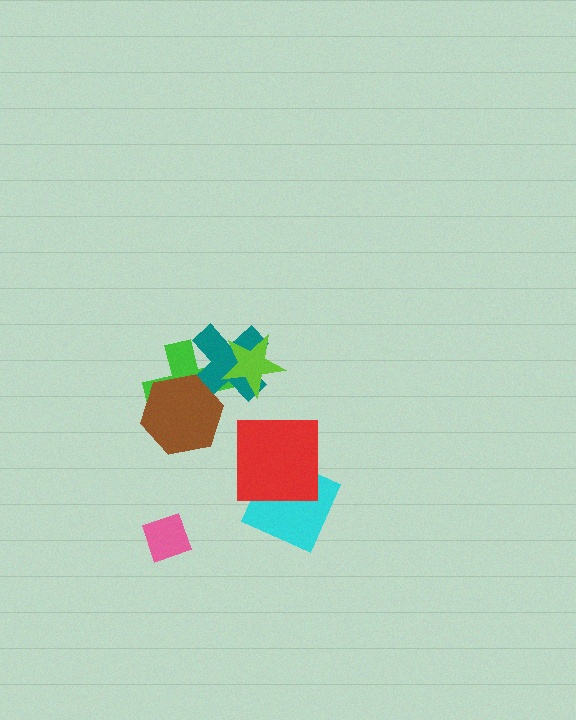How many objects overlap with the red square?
1 object overlaps with the red square.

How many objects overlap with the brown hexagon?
2 objects overlap with the brown hexagon.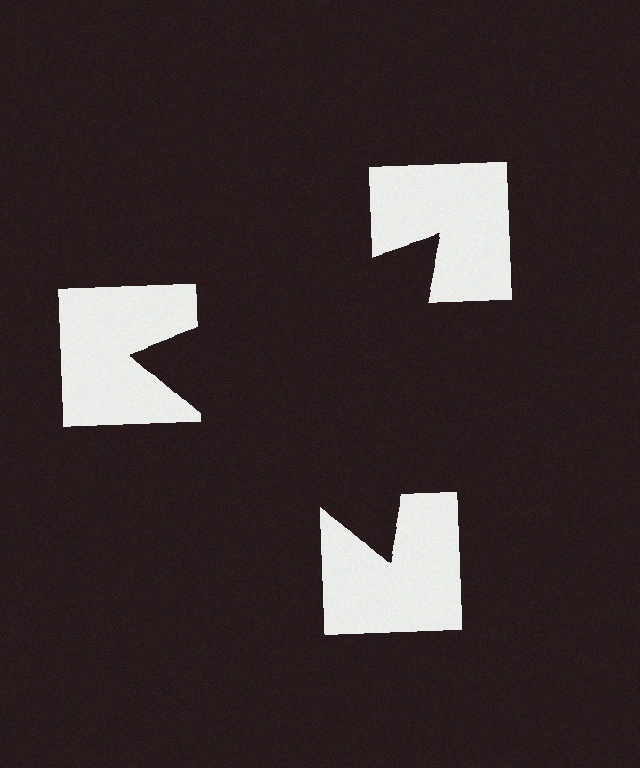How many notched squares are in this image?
There are 3 — one at each vertex of the illusory triangle.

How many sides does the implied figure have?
3 sides.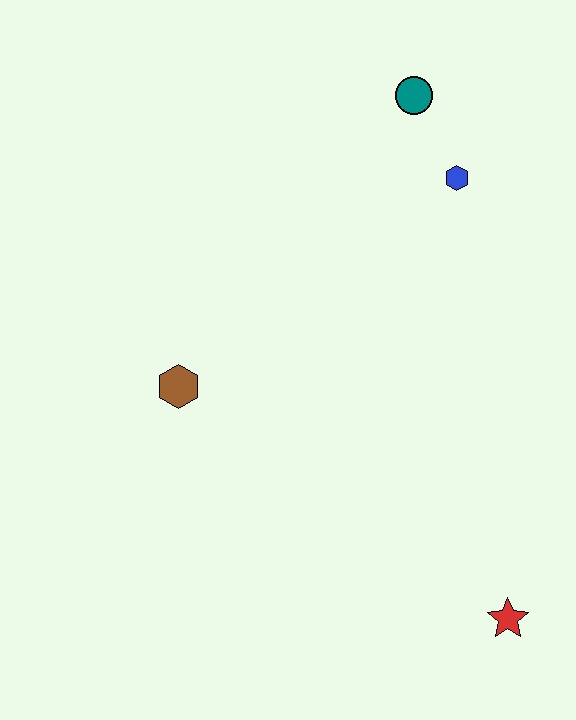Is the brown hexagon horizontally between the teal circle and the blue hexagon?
No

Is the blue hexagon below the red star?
No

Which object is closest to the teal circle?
The blue hexagon is closest to the teal circle.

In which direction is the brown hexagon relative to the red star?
The brown hexagon is to the left of the red star.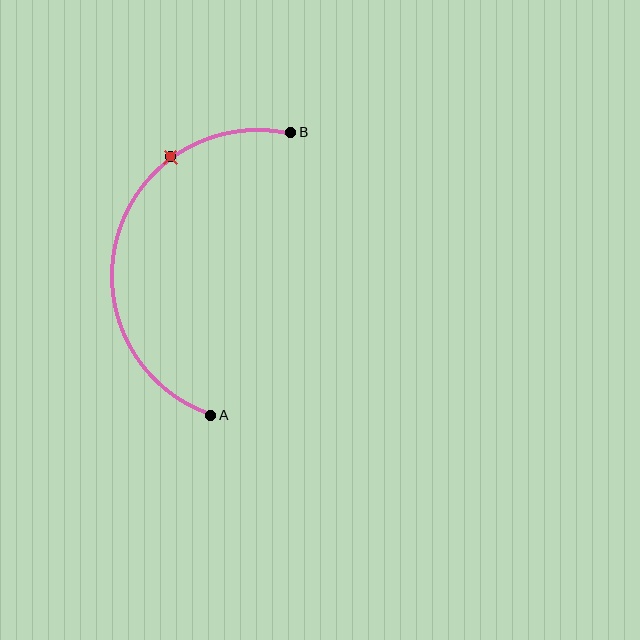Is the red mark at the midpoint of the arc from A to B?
No. The red mark lies on the arc but is closer to endpoint B. The arc midpoint would be at the point on the curve equidistant along the arc from both A and B.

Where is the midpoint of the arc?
The arc midpoint is the point on the curve farthest from the straight line joining A and B. It sits to the left of that line.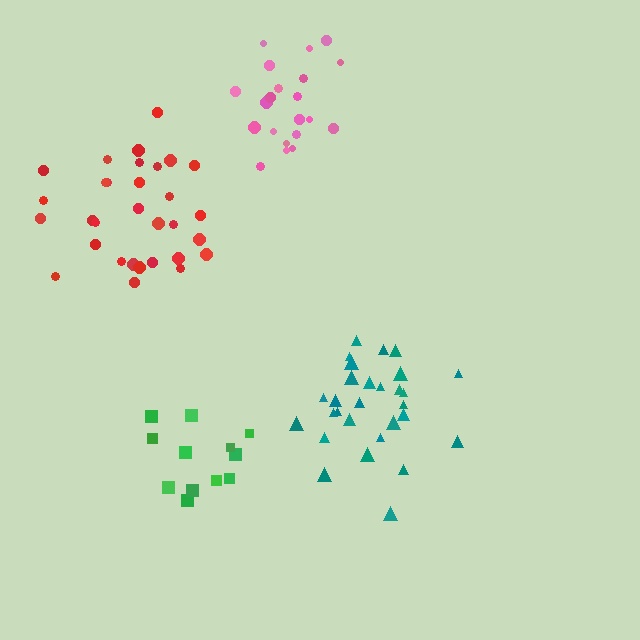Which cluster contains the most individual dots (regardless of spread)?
Red (31).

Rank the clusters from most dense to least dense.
teal, pink, red, green.